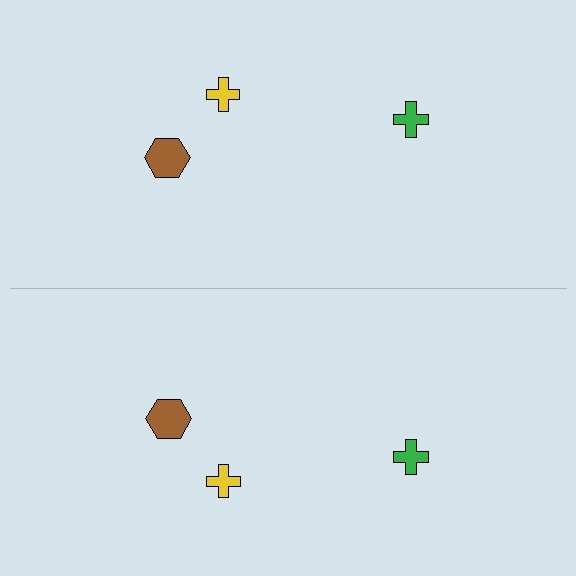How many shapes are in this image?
There are 6 shapes in this image.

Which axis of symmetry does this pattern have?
The pattern has a horizontal axis of symmetry running through the center of the image.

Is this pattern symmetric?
Yes, this pattern has bilateral (reflection) symmetry.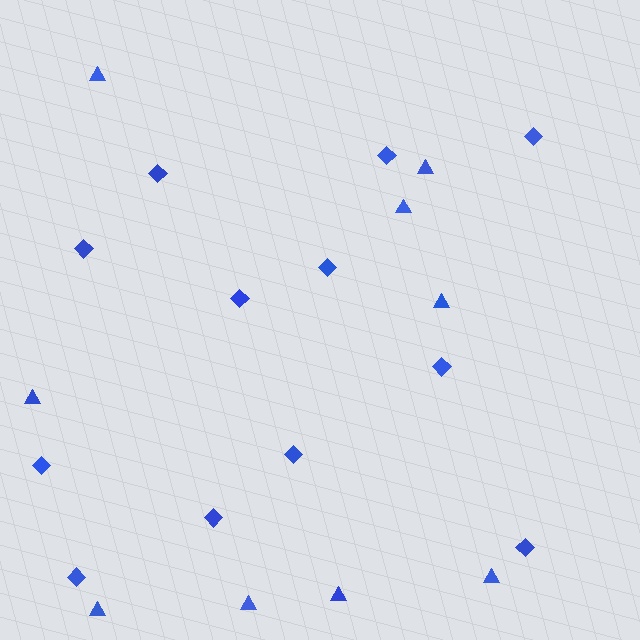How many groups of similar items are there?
There are 2 groups: one group of triangles (9) and one group of diamonds (12).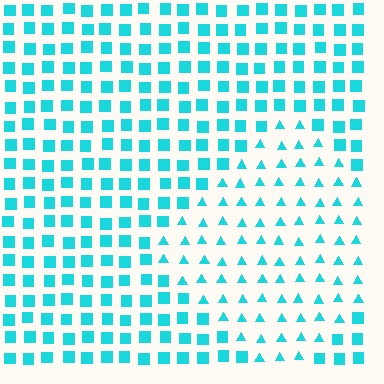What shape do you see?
I see a diamond.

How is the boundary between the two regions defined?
The boundary is defined by a change in element shape: triangles inside vs. squares outside. All elements share the same color and spacing.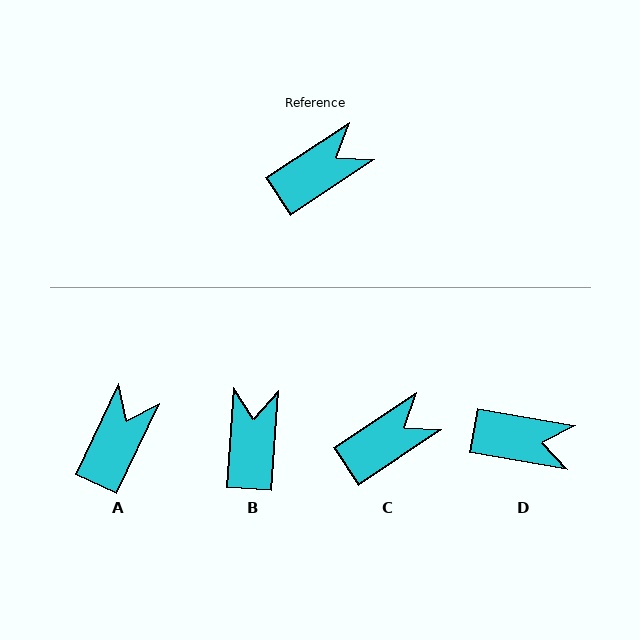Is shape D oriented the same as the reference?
No, it is off by about 44 degrees.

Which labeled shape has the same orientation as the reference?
C.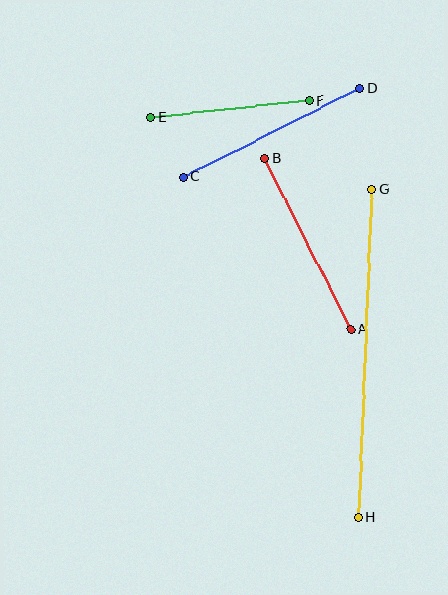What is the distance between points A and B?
The distance is approximately 191 pixels.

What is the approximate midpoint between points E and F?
The midpoint is at approximately (230, 109) pixels.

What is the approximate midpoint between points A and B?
The midpoint is at approximately (308, 244) pixels.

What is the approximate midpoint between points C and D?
The midpoint is at approximately (271, 133) pixels.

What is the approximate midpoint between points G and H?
The midpoint is at approximately (365, 353) pixels.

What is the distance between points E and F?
The distance is approximately 159 pixels.